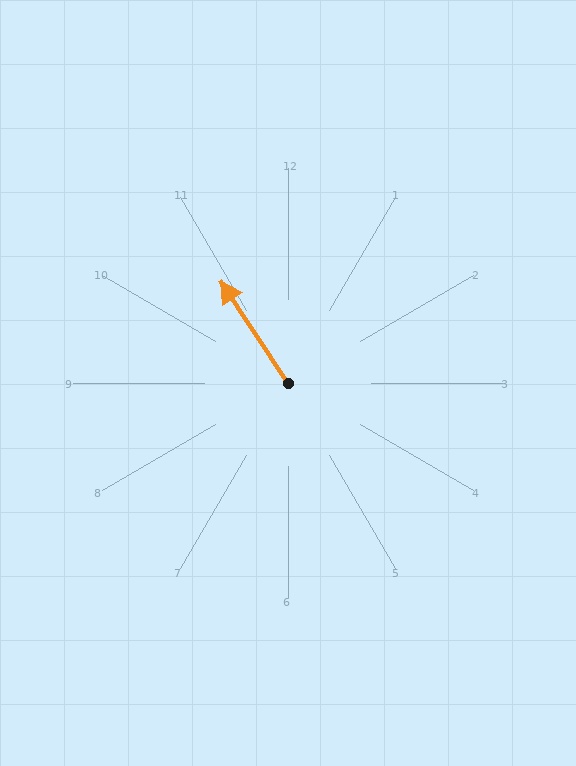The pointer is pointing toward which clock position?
Roughly 11 o'clock.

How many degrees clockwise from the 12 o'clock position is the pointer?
Approximately 327 degrees.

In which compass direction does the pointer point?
Northwest.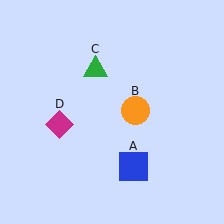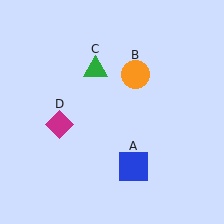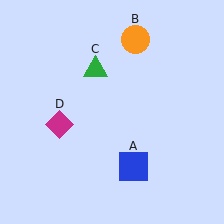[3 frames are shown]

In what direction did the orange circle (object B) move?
The orange circle (object B) moved up.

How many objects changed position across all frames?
1 object changed position: orange circle (object B).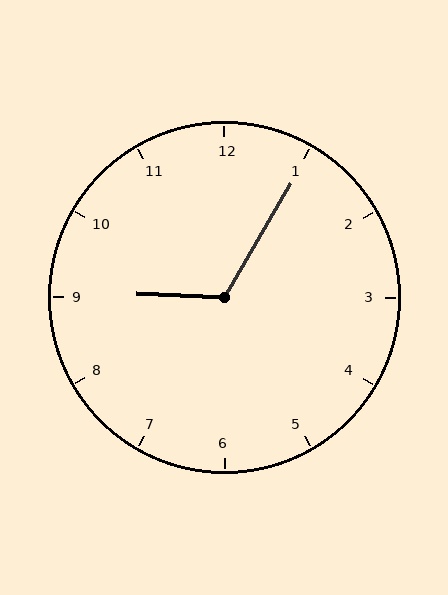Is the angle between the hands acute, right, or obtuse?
It is obtuse.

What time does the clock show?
9:05.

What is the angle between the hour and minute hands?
Approximately 118 degrees.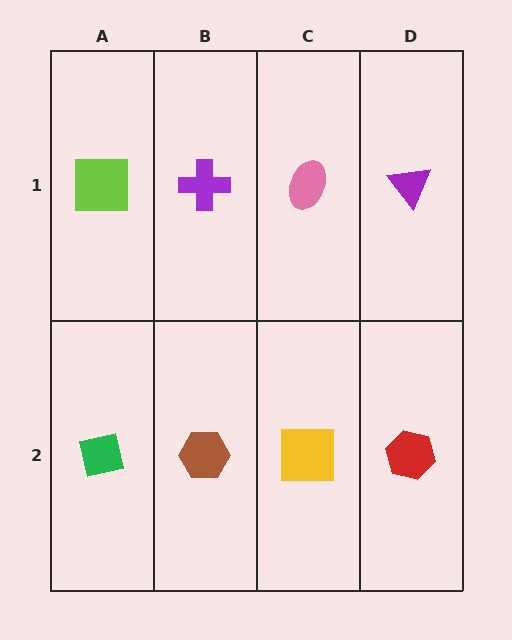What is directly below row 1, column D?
A red hexagon.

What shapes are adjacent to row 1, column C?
A yellow square (row 2, column C), a purple cross (row 1, column B), a purple triangle (row 1, column D).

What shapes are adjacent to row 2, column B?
A purple cross (row 1, column B), a green square (row 2, column A), a yellow square (row 2, column C).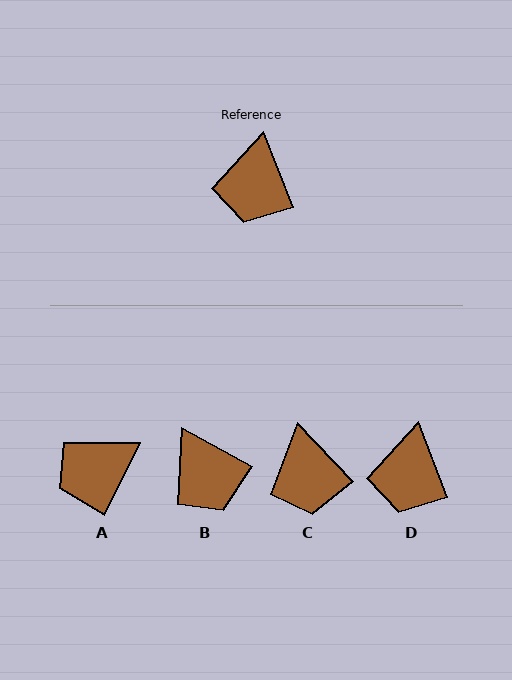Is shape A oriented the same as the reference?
No, it is off by about 47 degrees.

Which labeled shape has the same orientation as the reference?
D.